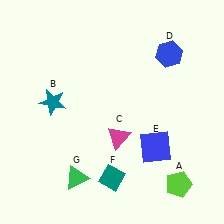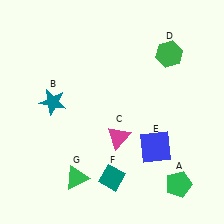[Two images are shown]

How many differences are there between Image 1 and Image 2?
There are 2 differences between the two images.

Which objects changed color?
A changed from lime to green. D changed from blue to green.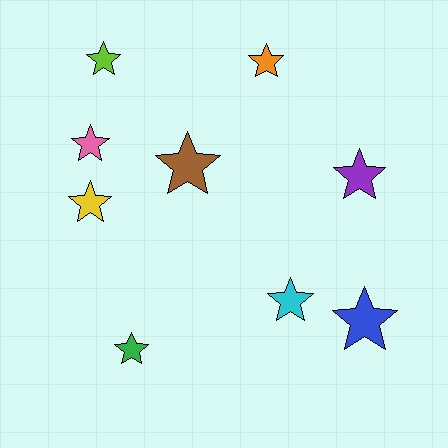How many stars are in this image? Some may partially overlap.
There are 9 stars.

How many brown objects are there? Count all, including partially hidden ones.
There is 1 brown object.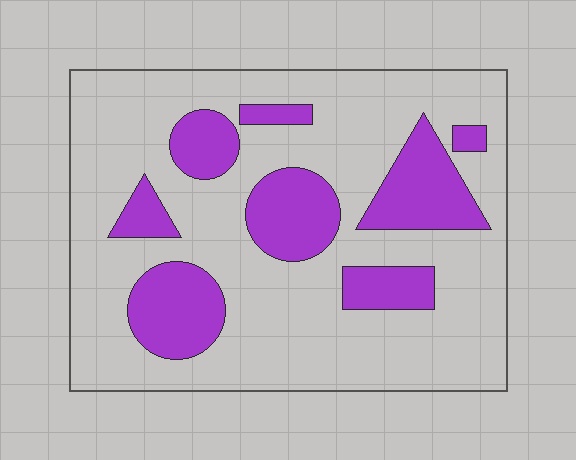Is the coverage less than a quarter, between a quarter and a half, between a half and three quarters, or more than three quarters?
Between a quarter and a half.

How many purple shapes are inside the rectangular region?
8.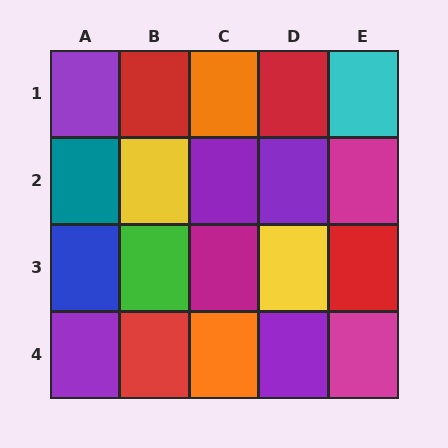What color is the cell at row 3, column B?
Green.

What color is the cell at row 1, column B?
Red.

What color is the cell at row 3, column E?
Red.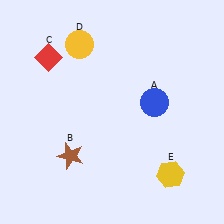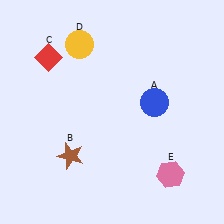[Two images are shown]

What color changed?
The hexagon (E) changed from yellow in Image 1 to pink in Image 2.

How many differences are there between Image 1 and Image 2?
There is 1 difference between the two images.